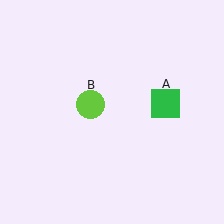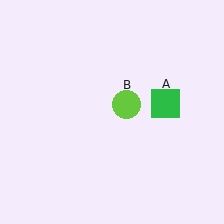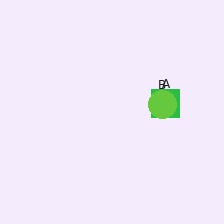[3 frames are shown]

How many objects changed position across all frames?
1 object changed position: lime circle (object B).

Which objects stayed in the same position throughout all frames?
Green square (object A) remained stationary.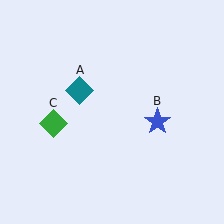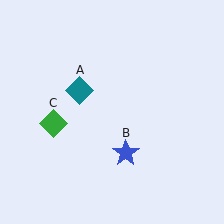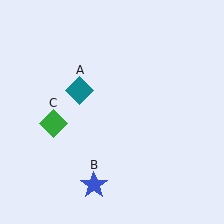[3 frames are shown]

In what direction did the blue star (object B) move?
The blue star (object B) moved down and to the left.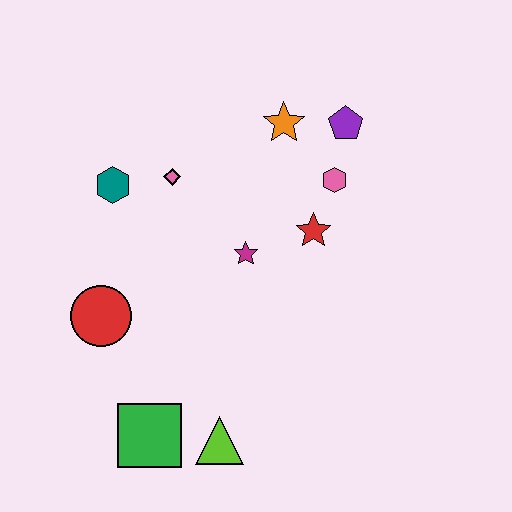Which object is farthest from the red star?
The green square is farthest from the red star.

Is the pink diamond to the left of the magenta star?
Yes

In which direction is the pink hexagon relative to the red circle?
The pink hexagon is to the right of the red circle.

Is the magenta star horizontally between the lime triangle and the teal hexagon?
No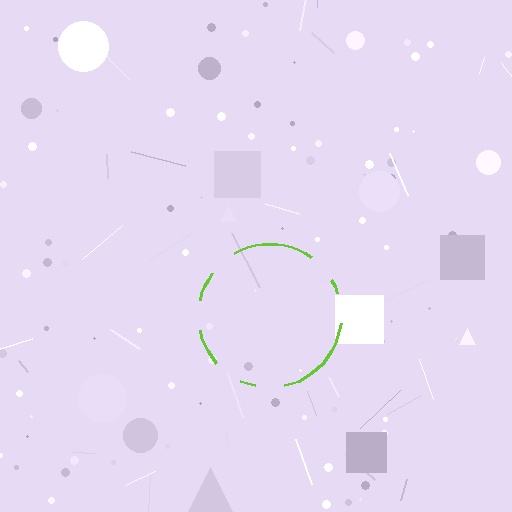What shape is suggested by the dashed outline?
The dashed outline suggests a circle.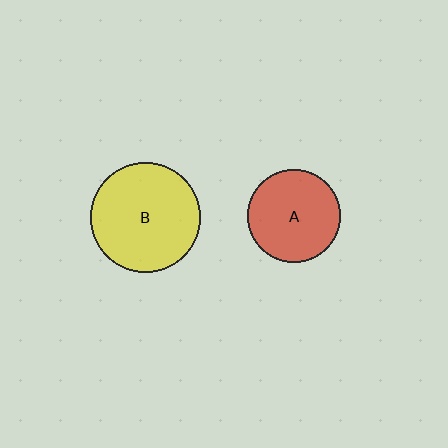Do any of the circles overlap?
No, none of the circles overlap.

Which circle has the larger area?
Circle B (yellow).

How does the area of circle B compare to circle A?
Approximately 1.4 times.